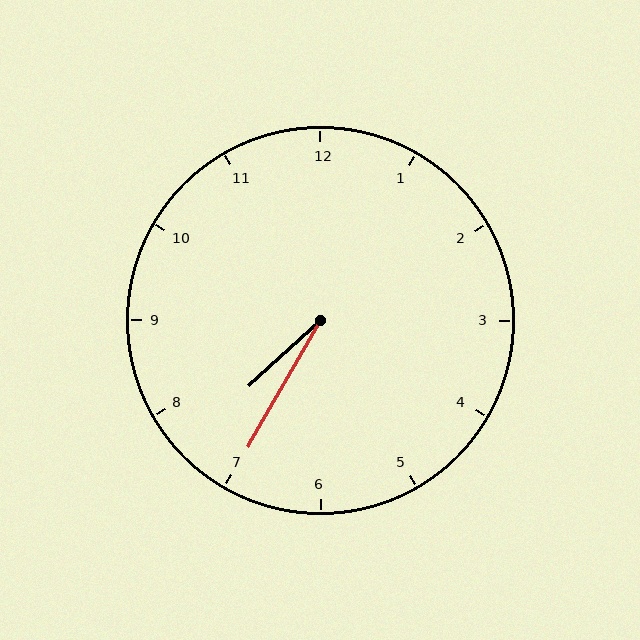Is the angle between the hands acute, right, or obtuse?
It is acute.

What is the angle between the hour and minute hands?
Approximately 18 degrees.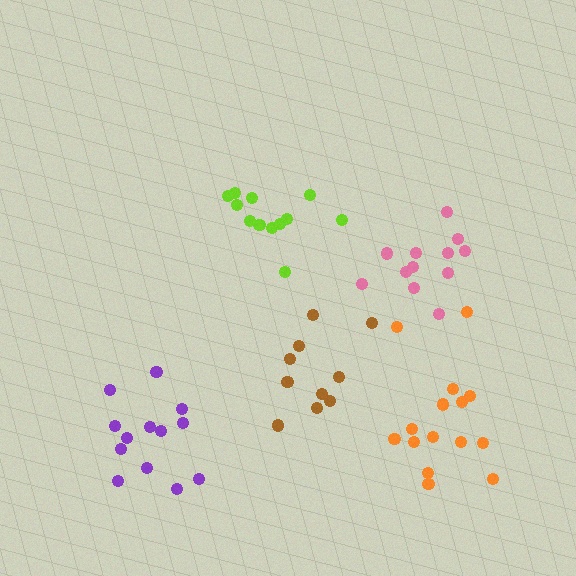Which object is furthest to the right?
The orange cluster is rightmost.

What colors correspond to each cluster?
The clusters are colored: lime, orange, brown, purple, pink.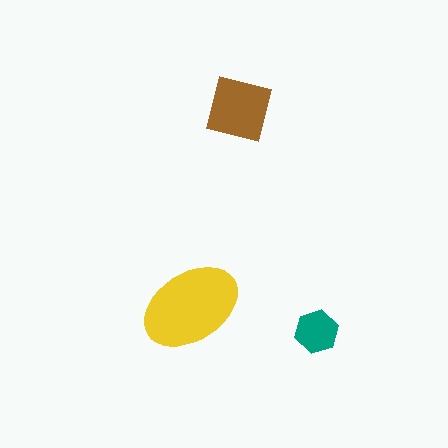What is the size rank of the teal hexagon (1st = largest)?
3rd.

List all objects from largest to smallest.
The yellow ellipse, the brown square, the teal hexagon.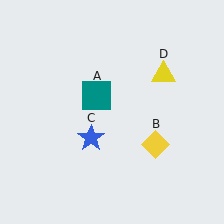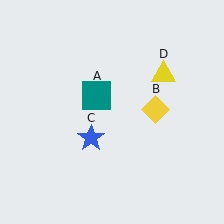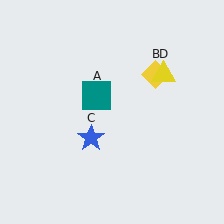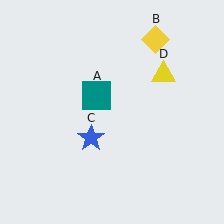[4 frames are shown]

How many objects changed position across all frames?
1 object changed position: yellow diamond (object B).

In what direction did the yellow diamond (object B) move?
The yellow diamond (object B) moved up.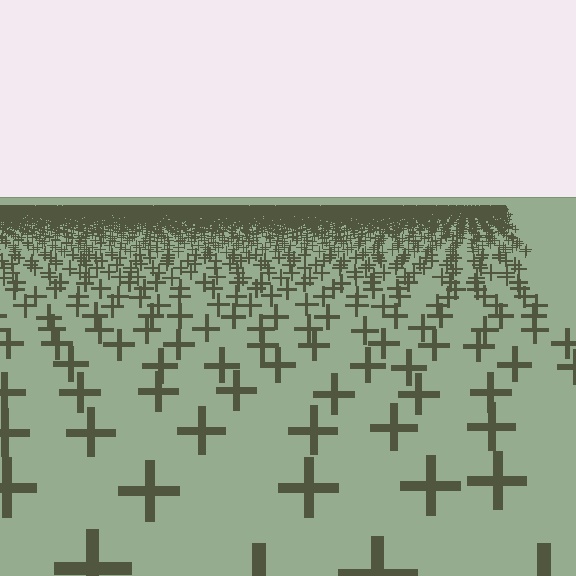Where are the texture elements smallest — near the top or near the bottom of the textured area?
Near the top.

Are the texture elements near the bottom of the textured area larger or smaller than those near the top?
Larger. Near the bottom, elements are closer to the viewer and appear at a bigger on-screen size.